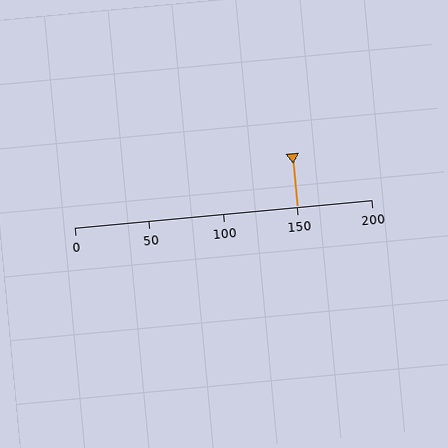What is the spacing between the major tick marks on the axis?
The major ticks are spaced 50 apart.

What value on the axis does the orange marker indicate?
The marker indicates approximately 150.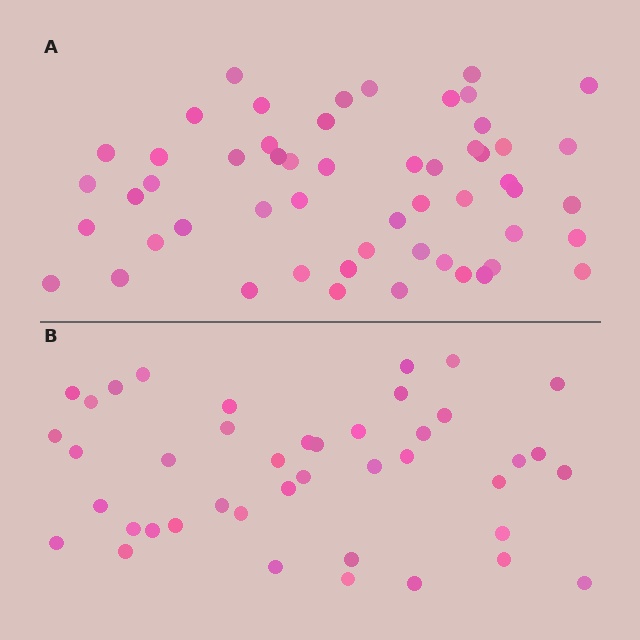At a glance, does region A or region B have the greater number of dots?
Region A (the top region) has more dots.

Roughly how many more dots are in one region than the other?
Region A has roughly 12 or so more dots than region B.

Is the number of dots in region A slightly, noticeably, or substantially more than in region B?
Region A has noticeably more, but not dramatically so. The ratio is roughly 1.3 to 1.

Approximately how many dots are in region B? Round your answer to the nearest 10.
About 40 dots. (The exact count is 42, which rounds to 40.)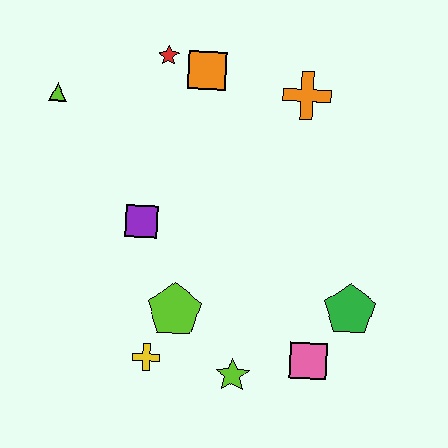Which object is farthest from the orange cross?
The yellow cross is farthest from the orange cross.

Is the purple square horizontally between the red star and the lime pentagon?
No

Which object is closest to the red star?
The orange square is closest to the red star.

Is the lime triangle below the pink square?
No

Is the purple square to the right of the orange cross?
No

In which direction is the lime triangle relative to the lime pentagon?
The lime triangle is above the lime pentagon.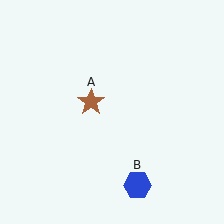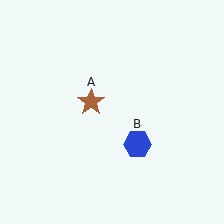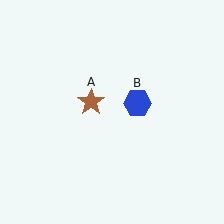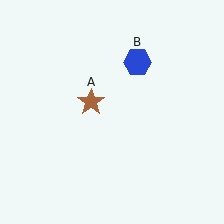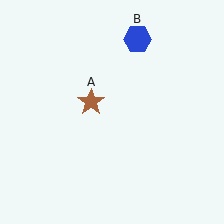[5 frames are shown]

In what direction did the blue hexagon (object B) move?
The blue hexagon (object B) moved up.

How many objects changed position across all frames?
1 object changed position: blue hexagon (object B).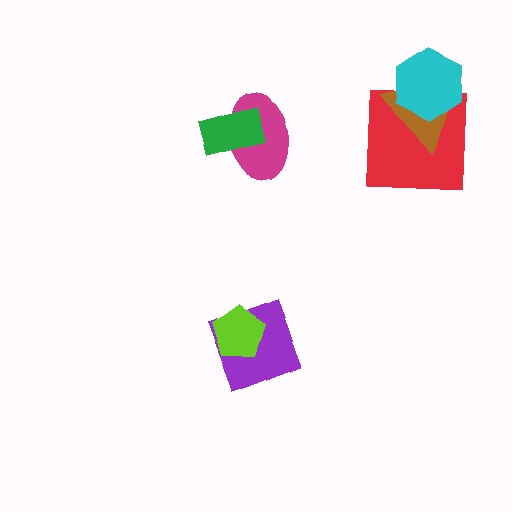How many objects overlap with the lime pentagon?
1 object overlaps with the lime pentagon.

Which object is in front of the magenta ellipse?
The green rectangle is in front of the magenta ellipse.